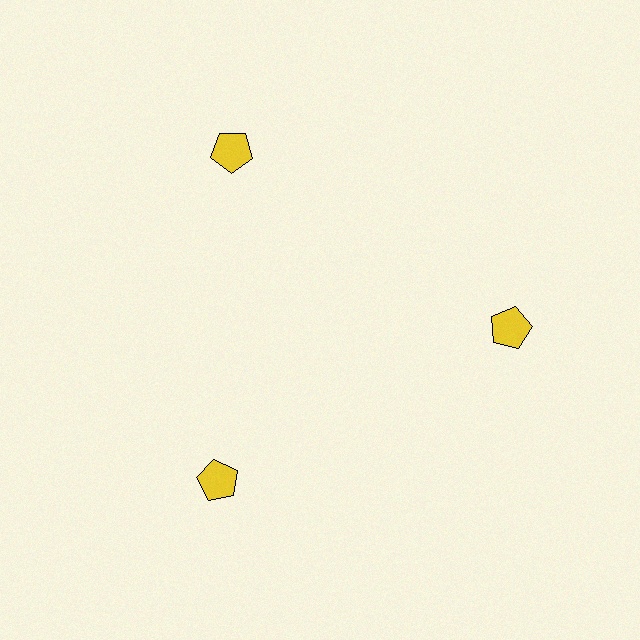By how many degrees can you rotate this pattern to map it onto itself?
The pattern maps onto itself every 120 degrees of rotation.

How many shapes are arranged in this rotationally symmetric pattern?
There are 3 shapes, arranged in 3 groups of 1.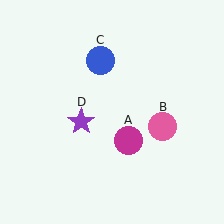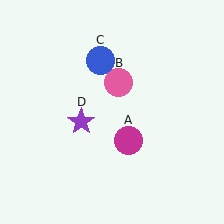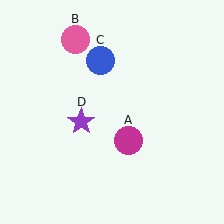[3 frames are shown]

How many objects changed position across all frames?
1 object changed position: pink circle (object B).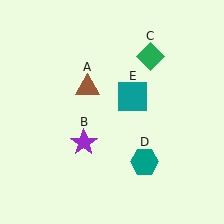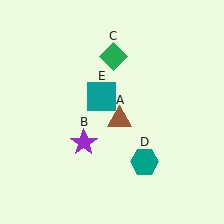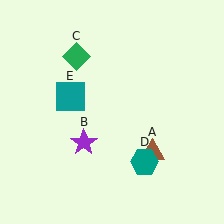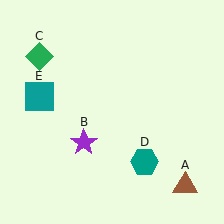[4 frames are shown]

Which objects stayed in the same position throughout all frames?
Purple star (object B) and teal hexagon (object D) remained stationary.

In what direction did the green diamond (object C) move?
The green diamond (object C) moved left.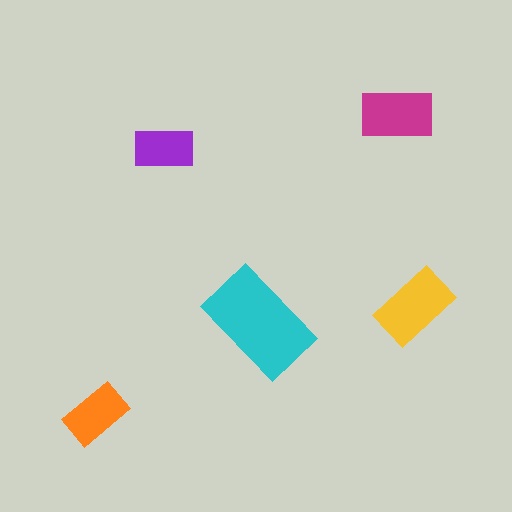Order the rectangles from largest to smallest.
the cyan one, the yellow one, the magenta one, the orange one, the purple one.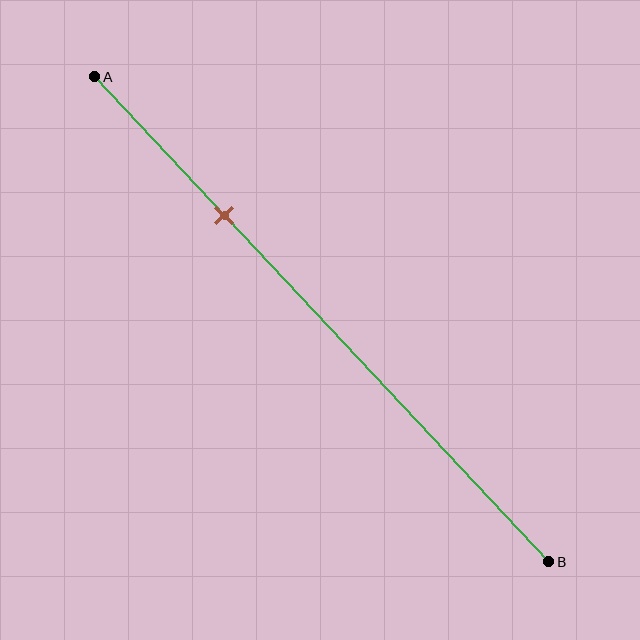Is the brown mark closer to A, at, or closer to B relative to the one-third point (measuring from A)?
The brown mark is closer to point A than the one-third point of segment AB.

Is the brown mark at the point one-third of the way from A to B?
No, the mark is at about 30% from A, not at the 33% one-third point.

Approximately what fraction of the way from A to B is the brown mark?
The brown mark is approximately 30% of the way from A to B.